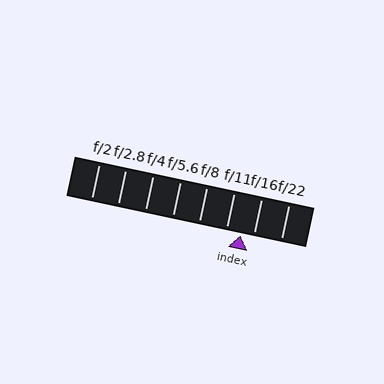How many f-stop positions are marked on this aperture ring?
There are 8 f-stop positions marked.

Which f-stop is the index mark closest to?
The index mark is closest to f/16.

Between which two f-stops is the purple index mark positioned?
The index mark is between f/11 and f/16.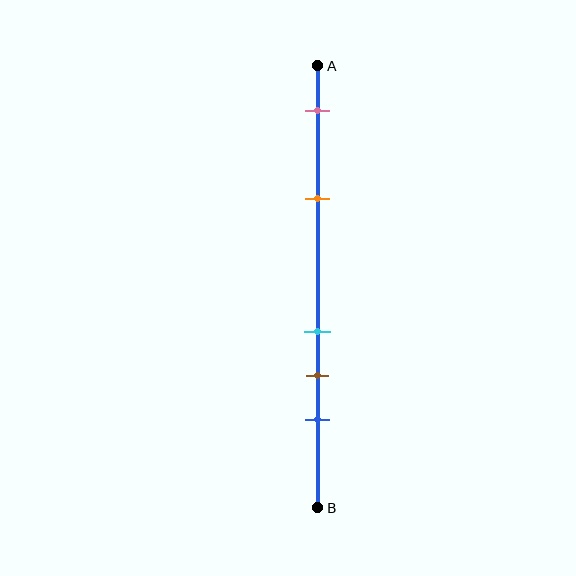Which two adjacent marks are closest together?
The cyan and brown marks are the closest adjacent pair.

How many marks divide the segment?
There are 5 marks dividing the segment.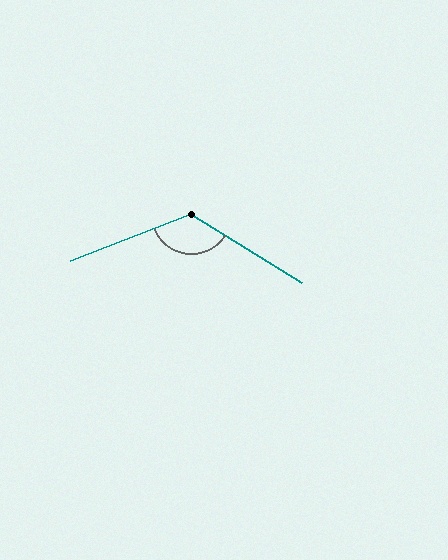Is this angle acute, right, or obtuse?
It is obtuse.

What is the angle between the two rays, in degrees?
Approximately 127 degrees.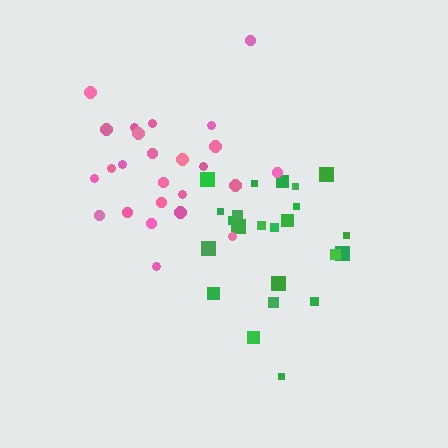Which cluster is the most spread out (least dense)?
Pink.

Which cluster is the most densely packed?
Green.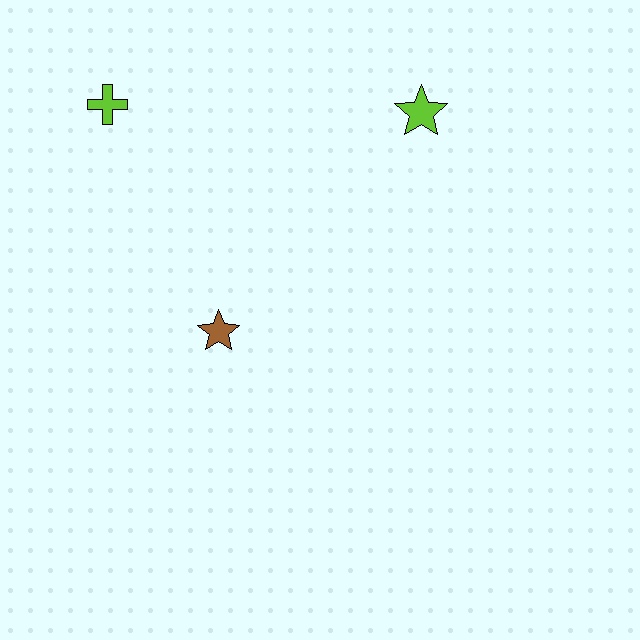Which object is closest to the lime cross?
The brown star is closest to the lime cross.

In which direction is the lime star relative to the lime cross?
The lime star is to the right of the lime cross.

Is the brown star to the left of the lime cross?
No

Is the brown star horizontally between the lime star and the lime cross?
Yes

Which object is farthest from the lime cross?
The lime star is farthest from the lime cross.